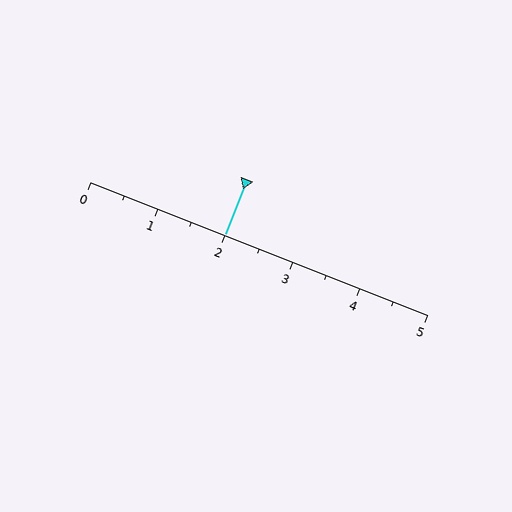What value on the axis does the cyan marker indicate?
The marker indicates approximately 2.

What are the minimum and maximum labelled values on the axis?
The axis runs from 0 to 5.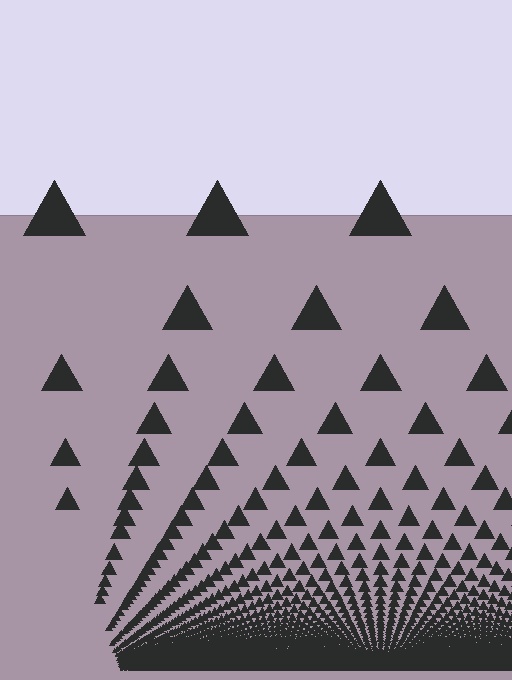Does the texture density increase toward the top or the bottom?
Density increases toward the bottom.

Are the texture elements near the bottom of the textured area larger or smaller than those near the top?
Smaller. The gradient is inverted — elements near the bottom are smaller and denser.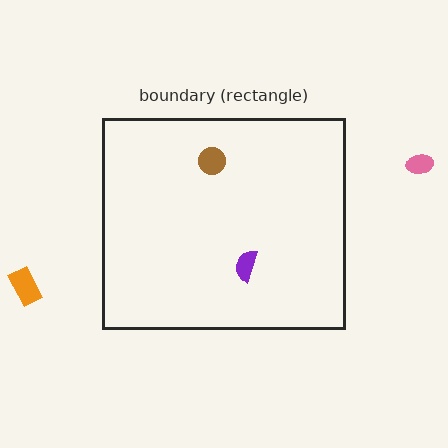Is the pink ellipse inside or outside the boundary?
Outside.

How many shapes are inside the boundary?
2 inside, 2 outside.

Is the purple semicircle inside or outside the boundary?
Inside.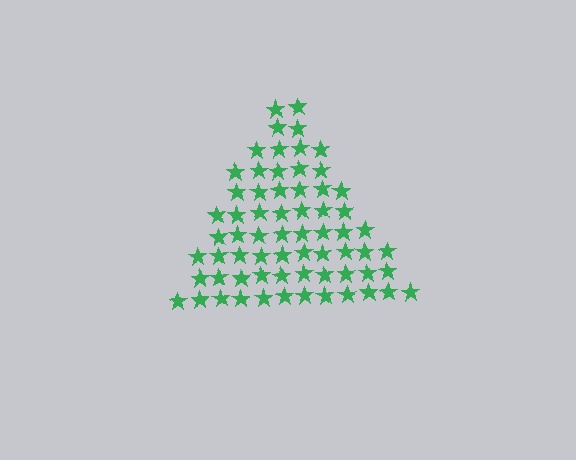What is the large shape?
The large shape is a triangle.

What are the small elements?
The small elements are stars.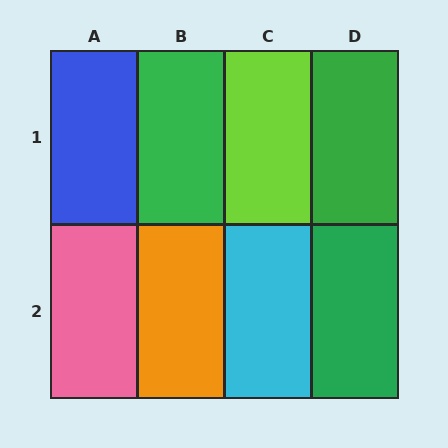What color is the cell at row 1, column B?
Green.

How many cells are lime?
1 cell is lime.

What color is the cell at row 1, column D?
Green.